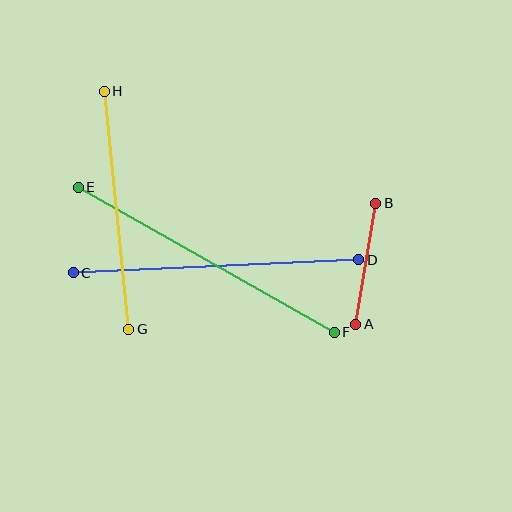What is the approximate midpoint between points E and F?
The midpoint is at approximately (206, 260) pixels.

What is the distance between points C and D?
The distance is approximately 286 pixels.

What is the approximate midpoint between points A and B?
The midpoint is at approximately (366, 264) pixels.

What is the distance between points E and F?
The distance is approximately 294 pixels.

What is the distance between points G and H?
The distance is approximately 239 pixels.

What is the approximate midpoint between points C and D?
The midpoint is at approximately (216, 266) pixels.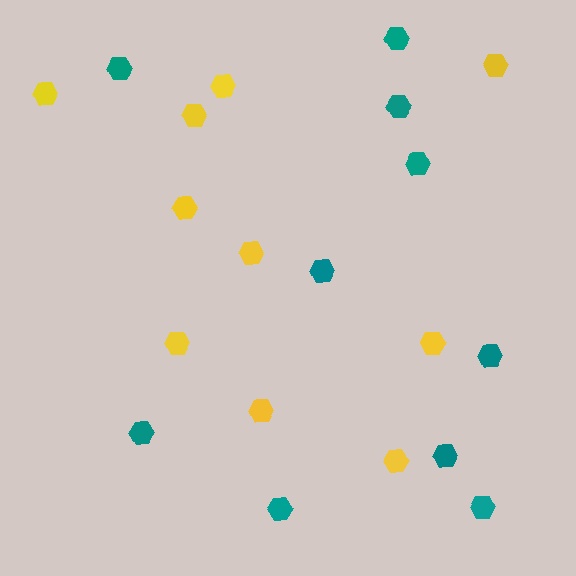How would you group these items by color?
There are 2 groups: one group of yellow hexagons (10) and one group of teal hexagons (10).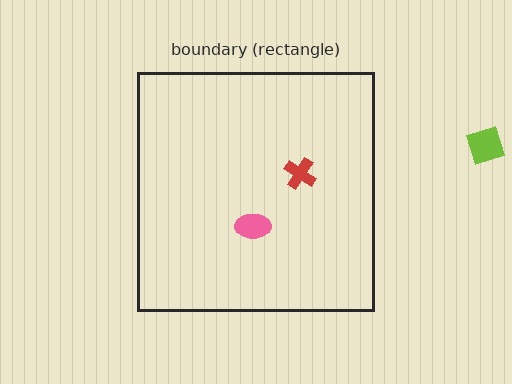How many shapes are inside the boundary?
2 inside, 1 outside.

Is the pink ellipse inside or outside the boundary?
Inside.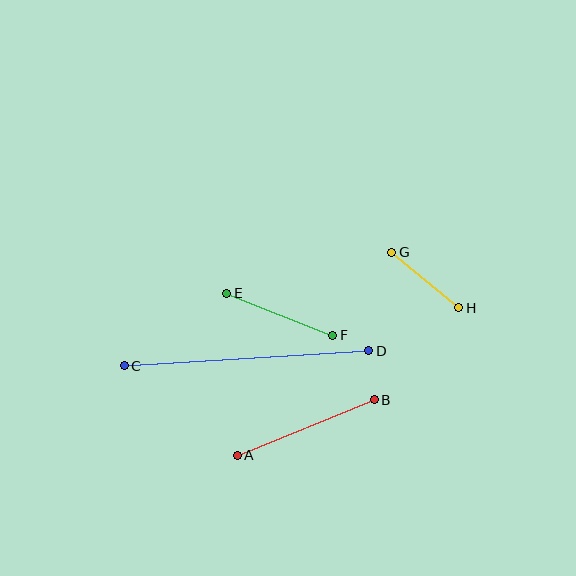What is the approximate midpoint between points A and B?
The midpoint is at approximately (306, 427) pixels.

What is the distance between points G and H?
The distance is approximately 87 pixels.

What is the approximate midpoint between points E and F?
The midpoint is at approximately (280, 314) pixels.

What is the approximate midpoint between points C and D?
The midpoint is at approximately (247, 358) pixels.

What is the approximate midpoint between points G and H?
The midpoint is at approximately (425, 280) pixels.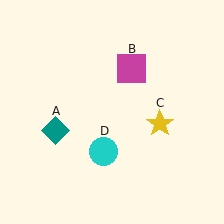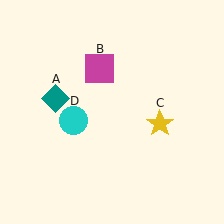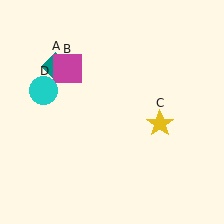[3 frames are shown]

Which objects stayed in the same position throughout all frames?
Yellow star (object C) remained stationary.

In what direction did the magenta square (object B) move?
The magenta square (object B) moved left.